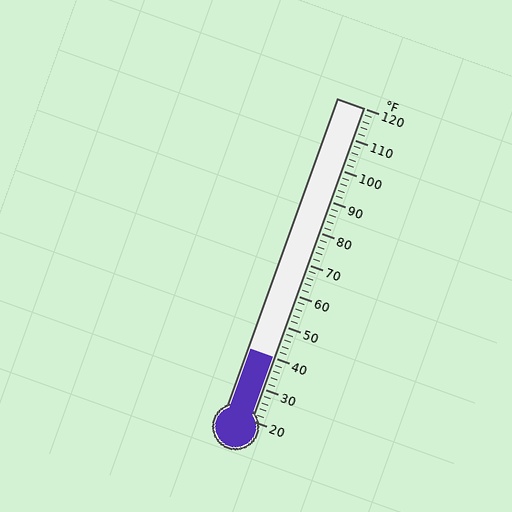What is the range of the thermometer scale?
The thermometer scale ranges from 20°F to 120°F.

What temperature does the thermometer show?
The thermometer shows approximately 40°F.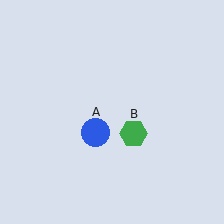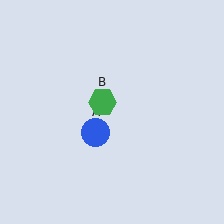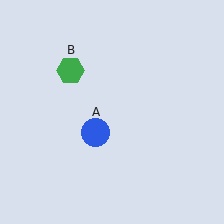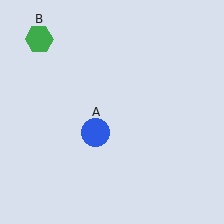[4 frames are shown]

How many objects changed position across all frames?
1 object changed position: green hexagon (object B).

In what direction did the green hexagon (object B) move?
The green hexagon (object B) moved up and to the left.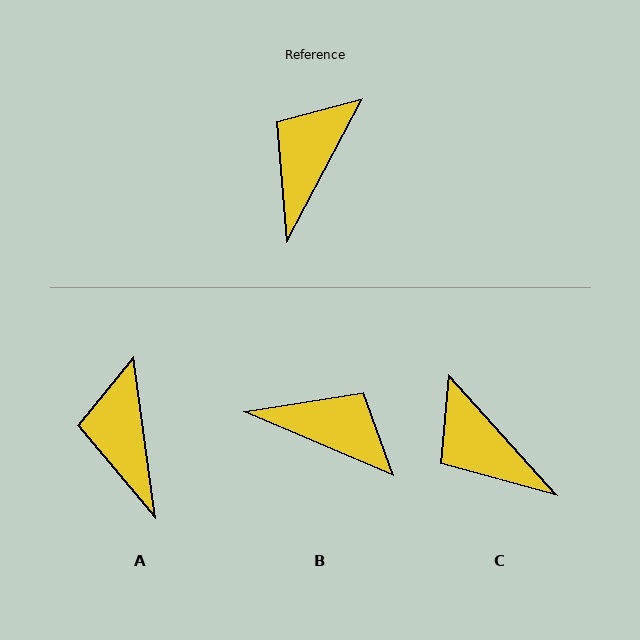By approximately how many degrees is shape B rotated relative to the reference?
Approximately 86 degrees clockwise.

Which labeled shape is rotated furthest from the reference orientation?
B, about 86 degrees away.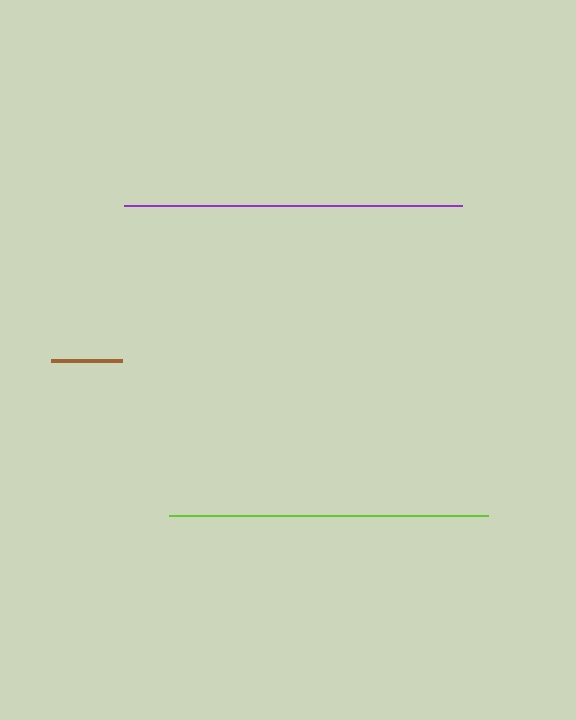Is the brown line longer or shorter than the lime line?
The lime line is longer than the brown line.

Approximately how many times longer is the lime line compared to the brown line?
The lime line is approximately 4.5 times the length of the brown line.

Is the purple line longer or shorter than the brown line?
The purple line is longer than the brown line.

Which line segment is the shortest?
The brown line is the shortest at approximately 71 pixels.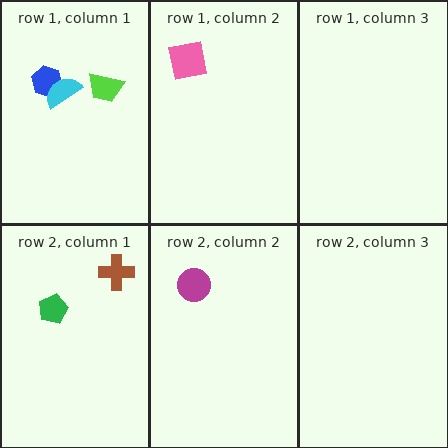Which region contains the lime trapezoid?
The row 1, column 1 region.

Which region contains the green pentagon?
The row 2, column 1 region.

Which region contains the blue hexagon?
The row 1, column 1 region.